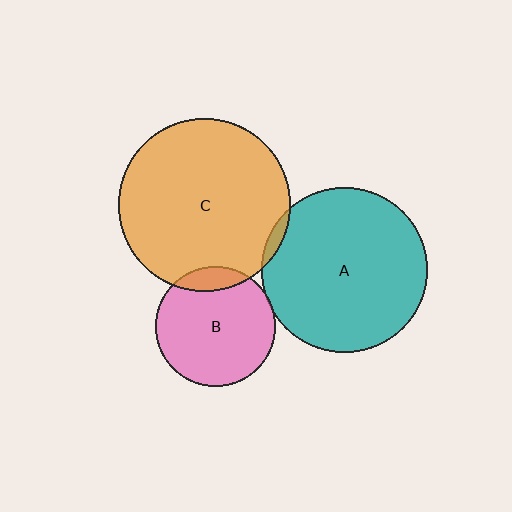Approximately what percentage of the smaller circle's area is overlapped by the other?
Approximately 5%.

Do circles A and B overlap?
Yes.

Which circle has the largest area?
Circle C (orange).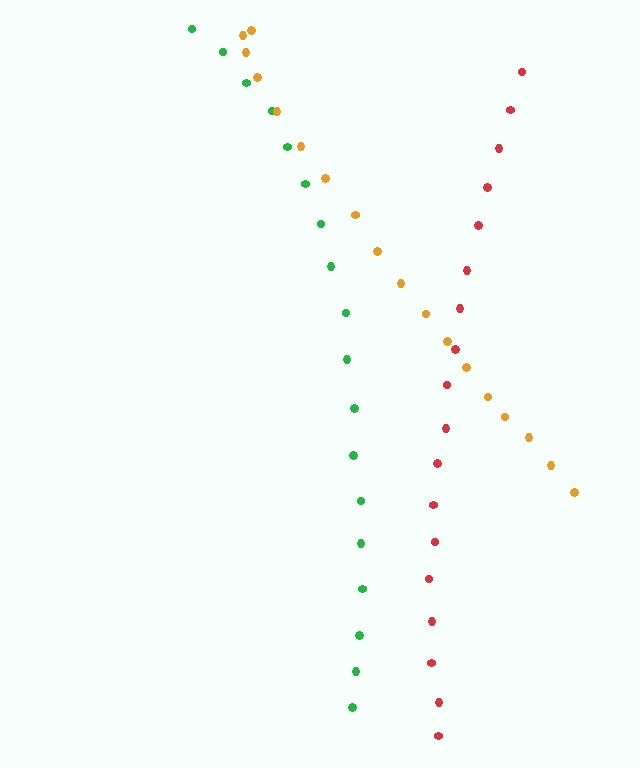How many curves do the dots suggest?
There are 3 distinct paths.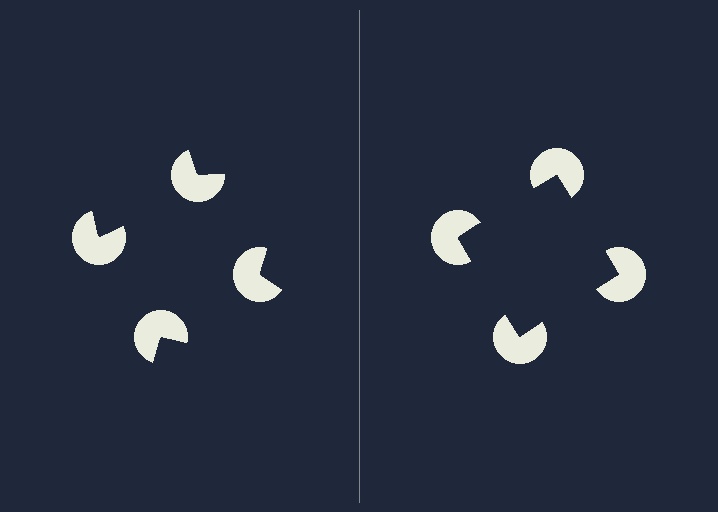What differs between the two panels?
The pac-man discs are positioned identically on both sides; only the wedge orientations differ. On the right they align to a square; on the left they are misaligned.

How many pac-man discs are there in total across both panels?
8 — 4 on each side.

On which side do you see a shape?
An illusory square appears on the right side. On the left side the wedge cuts are rotated, so no coherent shape forms.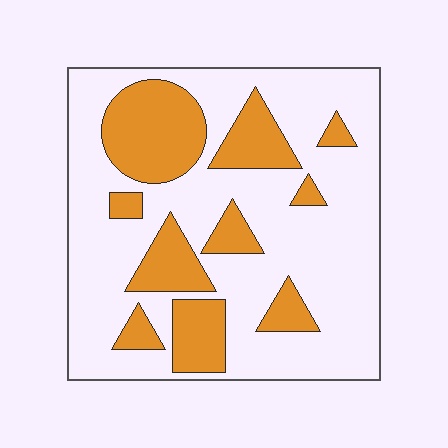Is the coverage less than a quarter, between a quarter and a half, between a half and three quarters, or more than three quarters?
Between a quarter and a half.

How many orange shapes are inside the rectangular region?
10.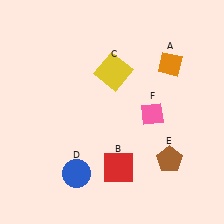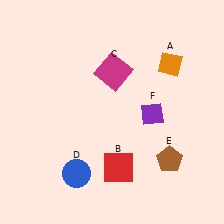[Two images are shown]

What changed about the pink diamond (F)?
In Image 1, F is pink. In Image 2, it changed to purple.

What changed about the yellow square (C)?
In Image 1, C is yellow. In Image 2, it changed to magenta.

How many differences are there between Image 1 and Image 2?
There are 2 differences between the two images.